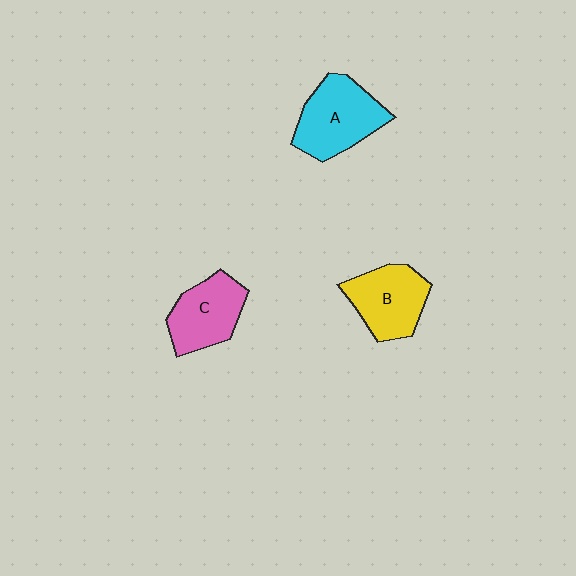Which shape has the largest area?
Shape A (cyan).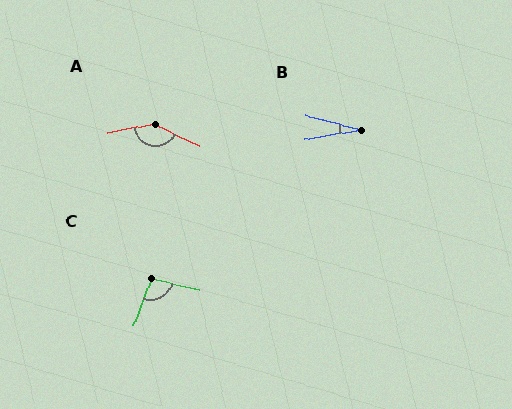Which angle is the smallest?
B, at approximately 24 degrees.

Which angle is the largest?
A, at approximately 144 degrees.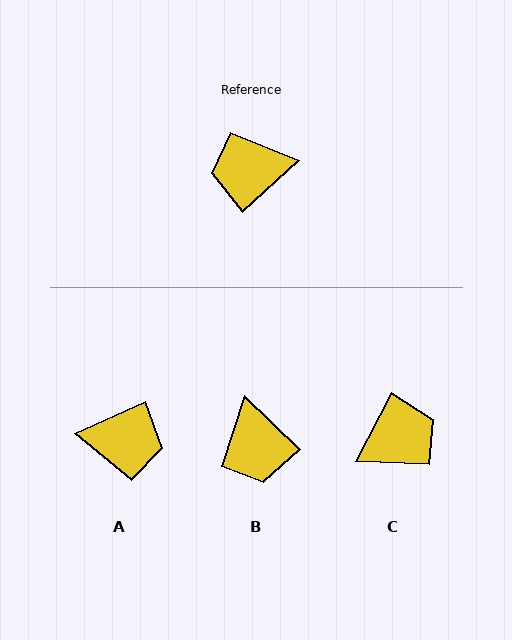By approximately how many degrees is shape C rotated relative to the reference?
Approximately 160 degrees clockwise.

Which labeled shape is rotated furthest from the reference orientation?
A, about 162 degrees away.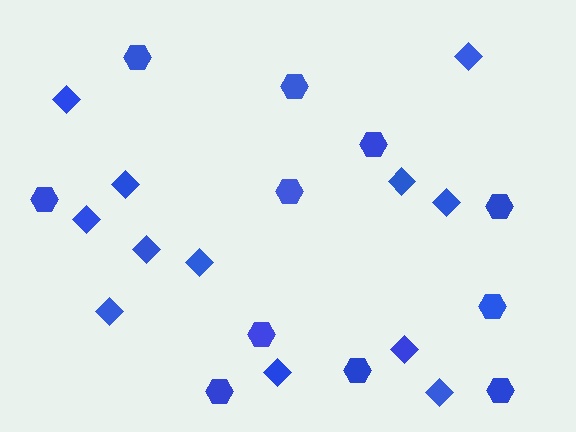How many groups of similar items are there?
There are 2 groups: one group of diamonds (12) and one group of hexagons (11).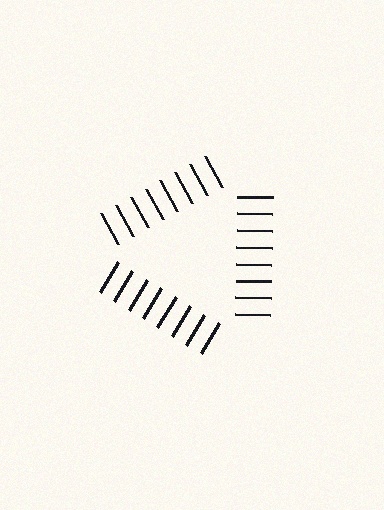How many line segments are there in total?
24 — 8 along each of the 3 edges.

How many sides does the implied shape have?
3 sides — the line-ends trace a triangle.